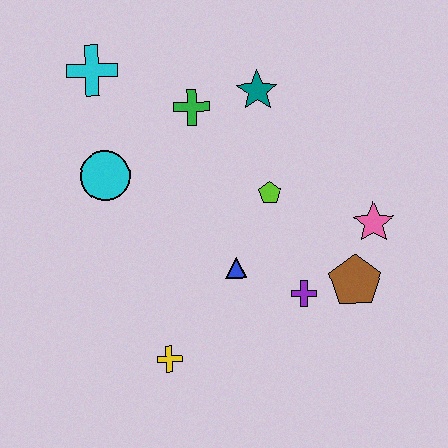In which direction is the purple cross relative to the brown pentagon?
The purple cross is to the left of the brown pentagon.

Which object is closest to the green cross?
The teal star is closest to the green cross.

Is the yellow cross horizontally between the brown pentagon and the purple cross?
No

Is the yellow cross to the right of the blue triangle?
No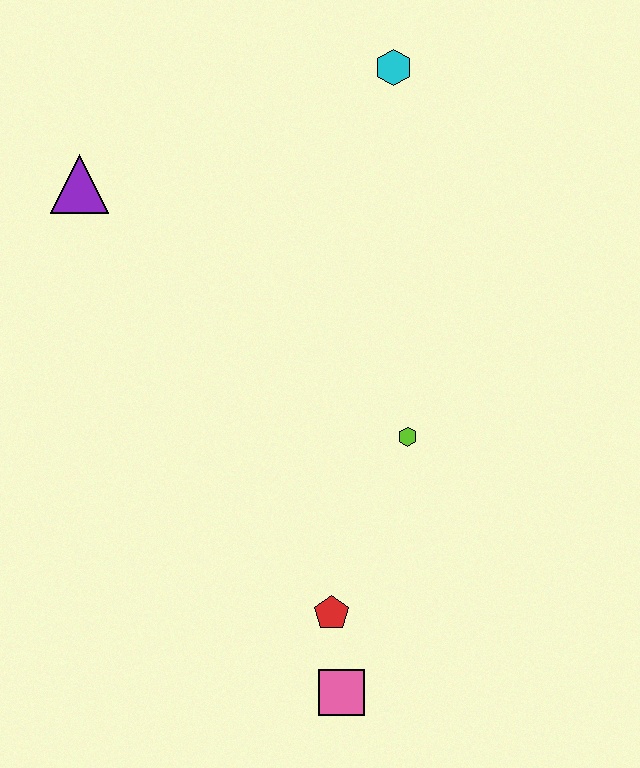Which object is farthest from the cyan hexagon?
The pink square is farthest from the cyan hexagon.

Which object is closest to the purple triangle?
The cyan hexagon is closest to the purple triangle.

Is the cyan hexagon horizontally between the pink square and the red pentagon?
No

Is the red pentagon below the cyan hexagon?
Yes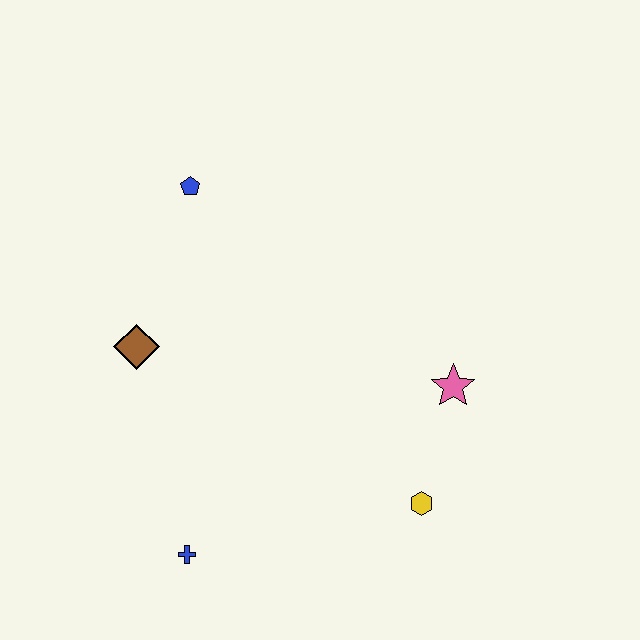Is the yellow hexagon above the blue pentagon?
No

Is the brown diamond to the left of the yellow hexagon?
Yes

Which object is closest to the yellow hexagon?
The pink star is closest to the yellow hexagon.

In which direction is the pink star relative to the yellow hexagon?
The pink star is above the yellow hexagon.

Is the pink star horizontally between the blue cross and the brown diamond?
No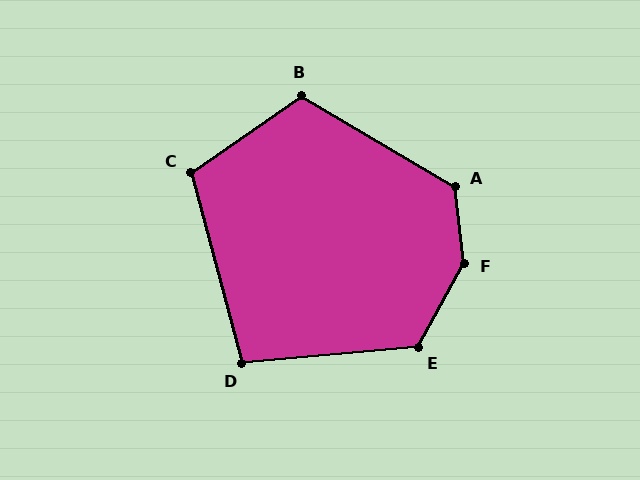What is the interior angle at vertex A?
Approximately 127 degrees (obtuse).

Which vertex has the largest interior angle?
F, at approximately 145 degrees.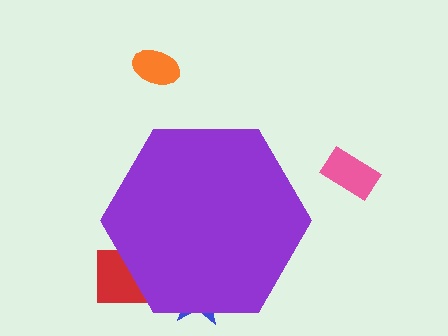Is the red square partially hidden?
Yes, the red square is partially hidden behind the purple hexagon.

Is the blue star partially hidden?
Yes, the blue star is partially hidden behind the purple hexagon.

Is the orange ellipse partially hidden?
No, the orange ellipse is fully visible.